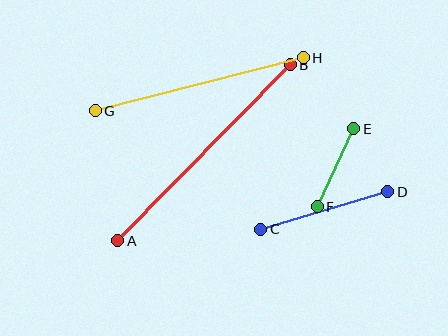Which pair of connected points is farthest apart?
Points A and B are farthest apart.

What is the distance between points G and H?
The distance is approximately 214 pixels.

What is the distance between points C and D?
The distance is approximately 132 pixels.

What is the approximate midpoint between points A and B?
The midpoint is at approximately (204, 153) pixels.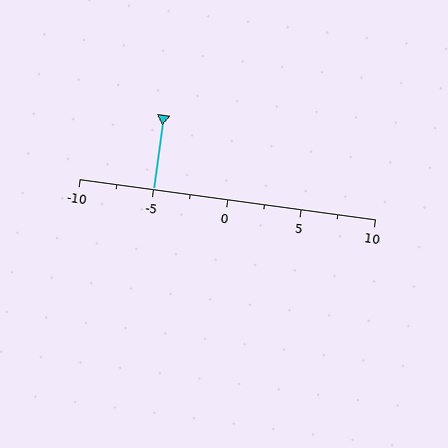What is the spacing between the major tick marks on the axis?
The major ticks are spaced 5 apart.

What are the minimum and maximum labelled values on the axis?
The axis runs from -10 to 10.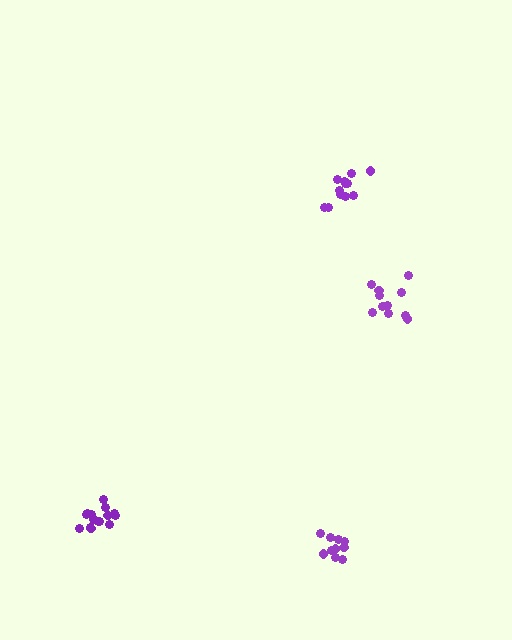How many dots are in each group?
Group 1: 12 dots, Group 2: 11 dots, Group 3: 10 dots, Group 4: 15 dots (48 total).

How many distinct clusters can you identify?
There are 4 distinct clusters.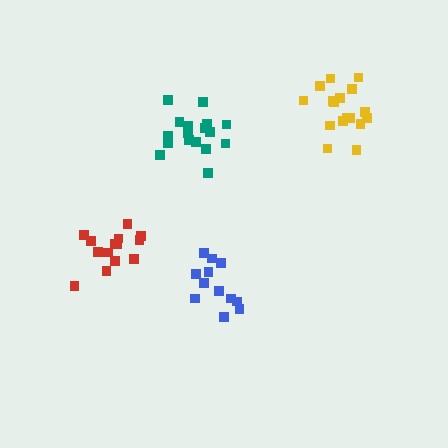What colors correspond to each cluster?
The clusters are colored: teal, red, yellow, blue.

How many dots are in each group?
Group 1: 18 dots, Group 2: 15 dots, Group 3: 17 dots, Group 4: 12 dots (62 total).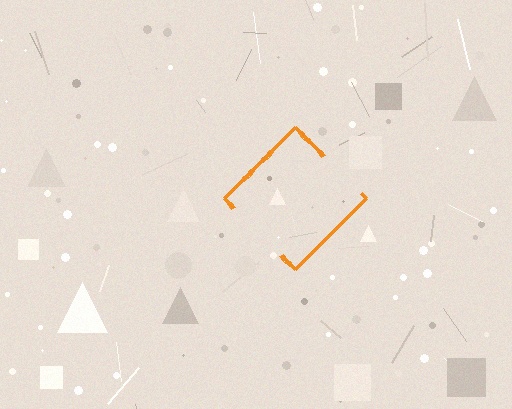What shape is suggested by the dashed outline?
The dashed outline suggests a diamond.